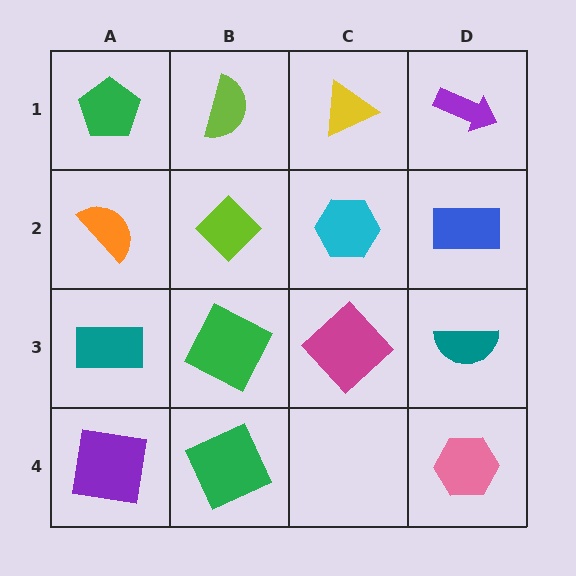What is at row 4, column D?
A pink hexagon.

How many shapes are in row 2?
4 shapes.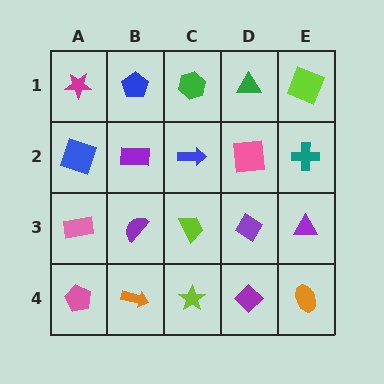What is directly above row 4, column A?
A pink rectangle.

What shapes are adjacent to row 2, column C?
A green hexagon (row 1, column C), a lime trapezoid (row 3, column C), a purple rectangle (row 2, column B), a pink square (row 2, column D).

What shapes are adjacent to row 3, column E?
A teal cross (row 2, column E), an orange ellipse (row 4, column E), a purple diamond (row 3, column D).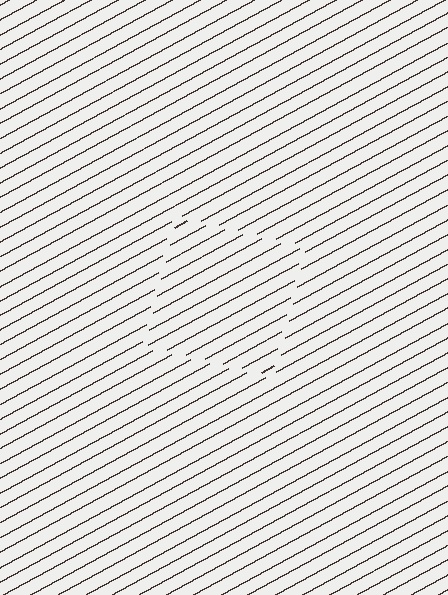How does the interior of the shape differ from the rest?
The interior of the shape contains the same grating, shifted by half a period — the contour is defined by the phase discontinuity where line-ends from the inner and outer gratings abut.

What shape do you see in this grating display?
An illusory square. The interior of the shape contains the same grating, shifted by half a period — the contour is defined by the phase discontinuity where line-ends from the inner and outer gratings abut.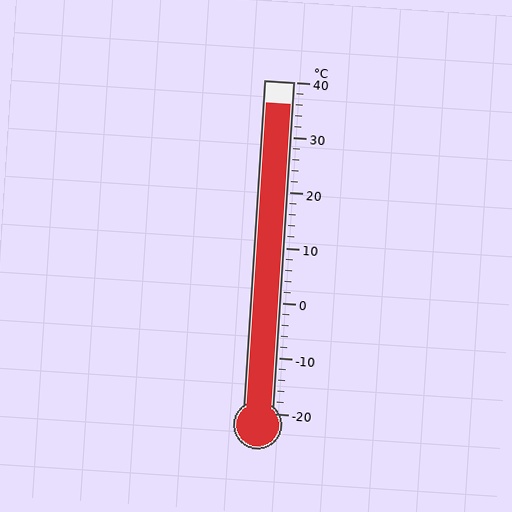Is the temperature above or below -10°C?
The temperature is above -10°C.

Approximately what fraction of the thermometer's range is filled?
The thermometer is filled to approximately 95% of its range.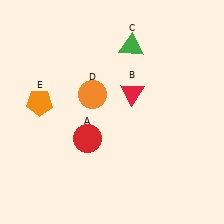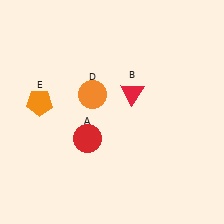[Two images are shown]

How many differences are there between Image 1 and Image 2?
There is 1 difference between the two images.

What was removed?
The green triangle (C) was removed in Image 2.